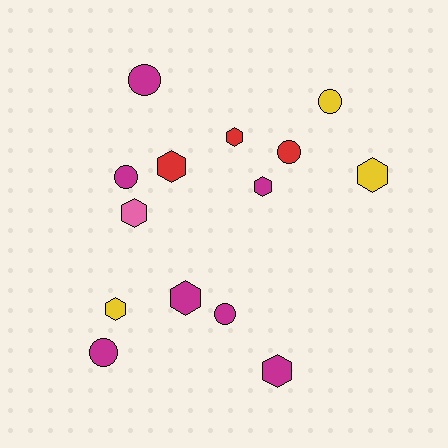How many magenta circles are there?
There are 4 magenta circles.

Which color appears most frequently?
Magenta, with 7 objects.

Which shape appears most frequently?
Hexagon, with 8 objects.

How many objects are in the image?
There are 14 objects.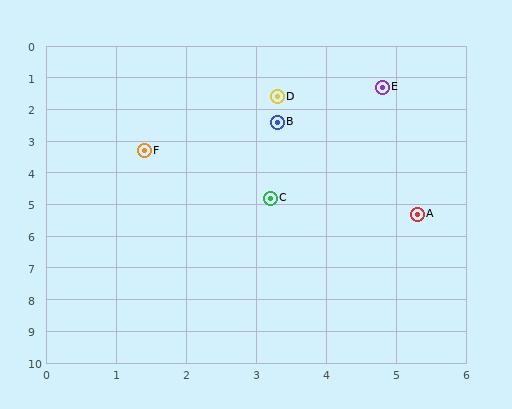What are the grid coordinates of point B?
Point B is at approximately (3.3, 2.4).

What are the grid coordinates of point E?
Point E is at approximately (4.8, 1.3).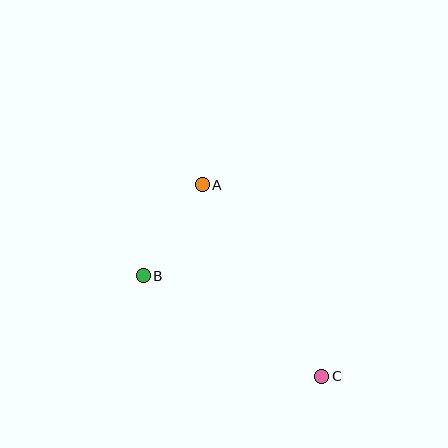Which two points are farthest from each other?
Points A and C are farthest from each other.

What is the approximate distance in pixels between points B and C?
The distance between B and C is approximately 204 pixels.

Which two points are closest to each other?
Points A and B are closest to each other.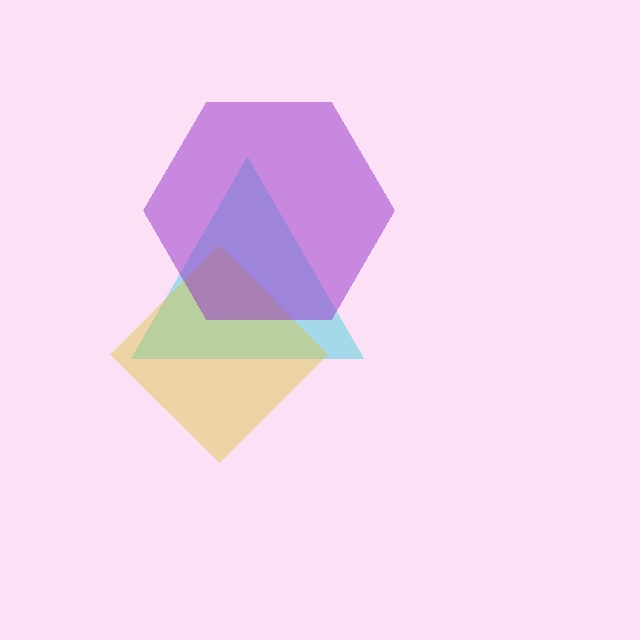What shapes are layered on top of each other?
The layered shapes are: a cyan triangle, a yellow diamond, a purple hexagon.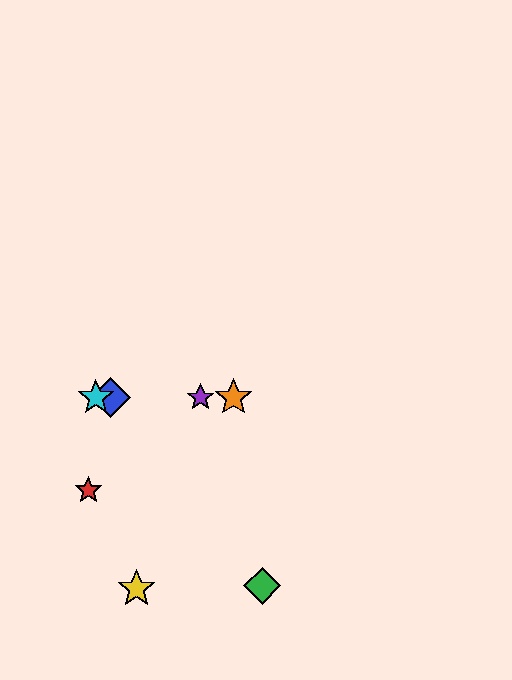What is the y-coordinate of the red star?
The red star is at y≈490.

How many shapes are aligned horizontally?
4 shapes (the blue diamond, the purple star, the orange star, the cyan star) are aligned horizontally.